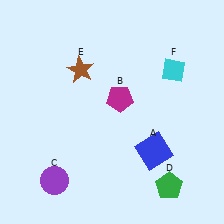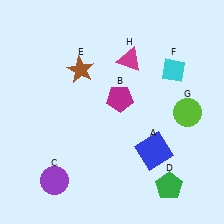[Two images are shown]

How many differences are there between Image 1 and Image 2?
There are 2 differences between the two images.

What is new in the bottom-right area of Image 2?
A lime circle (G) was added in the bottom-right area of Image 2.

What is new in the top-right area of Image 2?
A magenta triangle (H) was added in the top-right area of Image 2.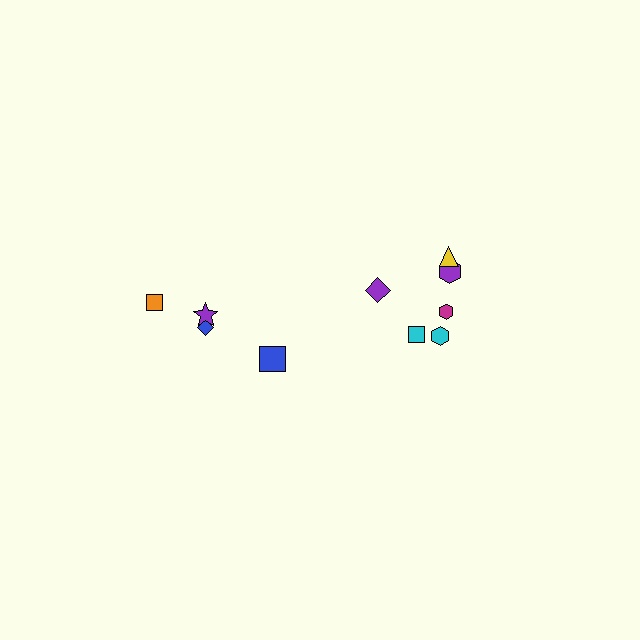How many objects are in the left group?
There are 4 objects.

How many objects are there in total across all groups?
There are 10 objects.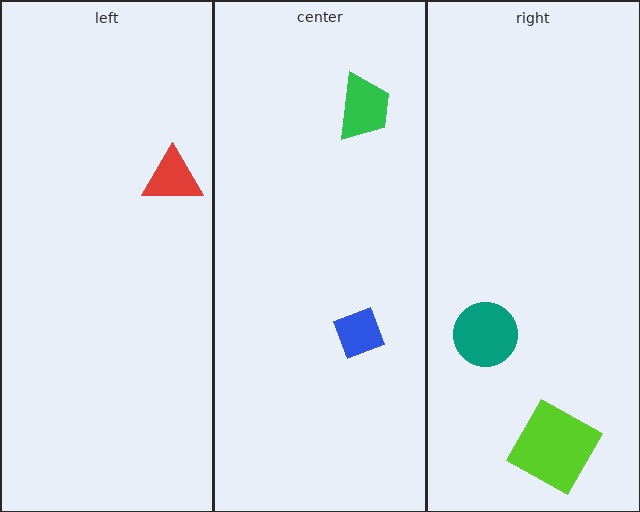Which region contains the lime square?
The right region.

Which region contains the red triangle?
The left region.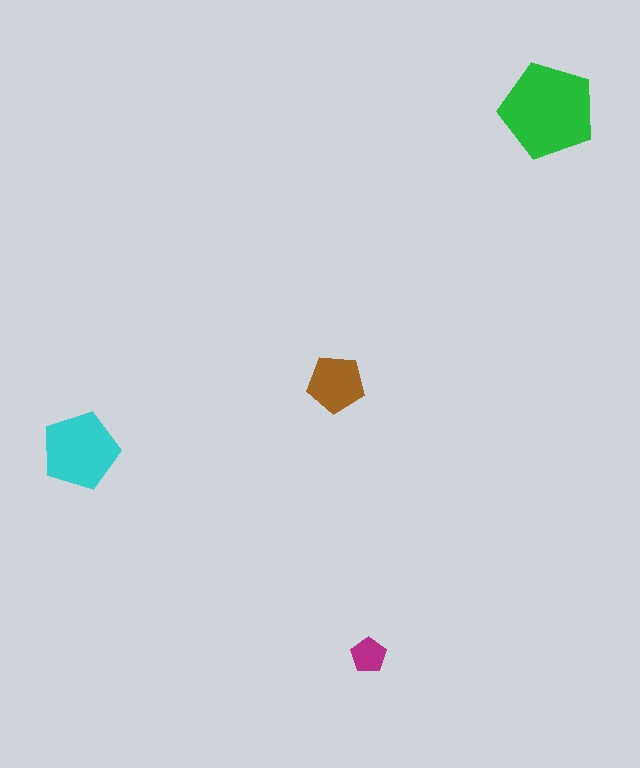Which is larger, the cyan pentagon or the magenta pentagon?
The cyan one.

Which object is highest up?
The green pentagon is topmost.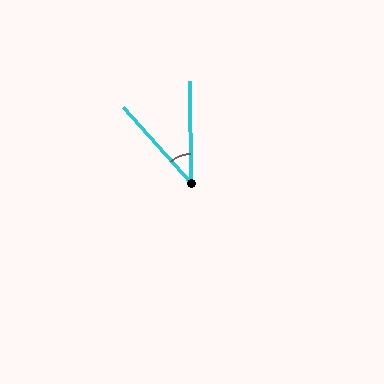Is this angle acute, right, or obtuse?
It is acute.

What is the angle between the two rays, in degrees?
Approximately 41 degrees.